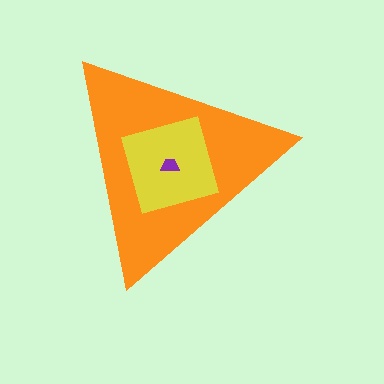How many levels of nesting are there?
3.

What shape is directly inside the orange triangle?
The yellow square.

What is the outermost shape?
The orange triangle.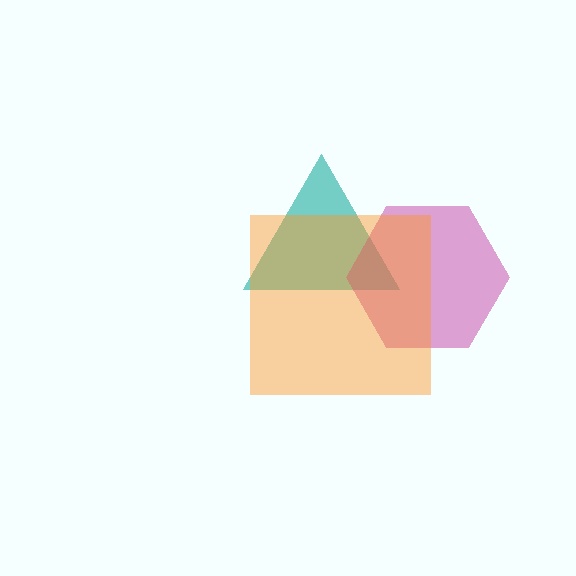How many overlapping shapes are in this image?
There are 3 overlapping shapes in the image.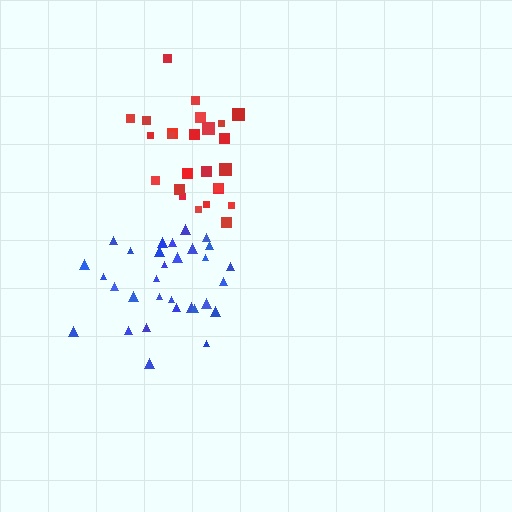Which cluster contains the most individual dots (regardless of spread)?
Blue (31).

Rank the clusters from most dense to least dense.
blue, red.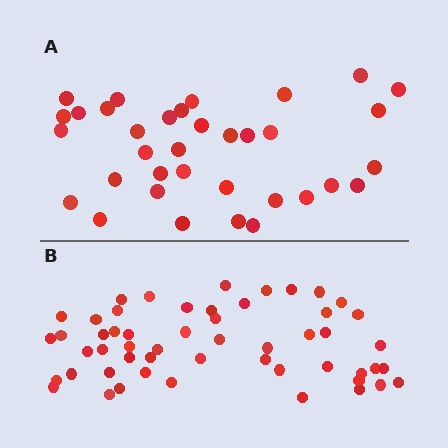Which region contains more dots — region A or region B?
Region B (the bottom region) has more dots.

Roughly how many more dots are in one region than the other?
Region B has approximately 20 more dots than region A.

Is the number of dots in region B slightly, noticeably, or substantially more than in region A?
Region B has substantially more. The ratio is roughly 1.5 to 1.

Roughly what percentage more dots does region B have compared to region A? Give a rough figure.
About 50% more.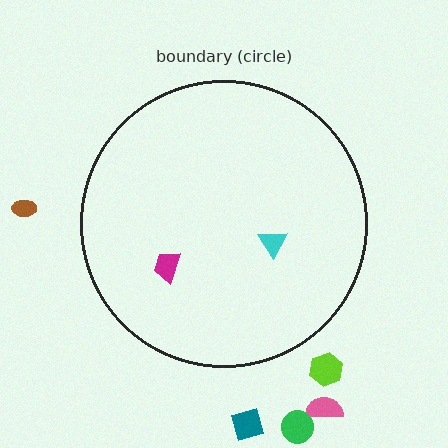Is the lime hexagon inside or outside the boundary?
Outside.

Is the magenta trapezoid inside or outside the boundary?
Inside.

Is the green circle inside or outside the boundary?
Outside.